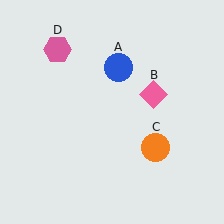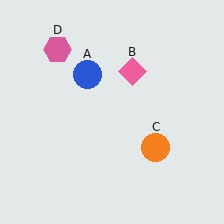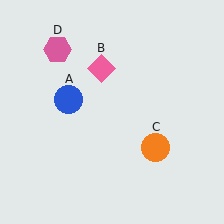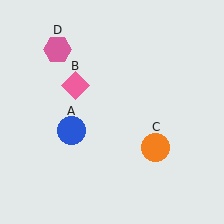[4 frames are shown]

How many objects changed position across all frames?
2 objects changed position: blue circle (object A), pink diamond (object B).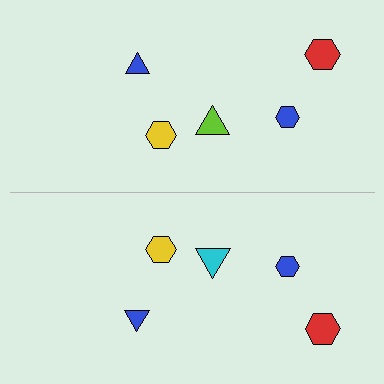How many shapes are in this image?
There are 10 shapes in this image.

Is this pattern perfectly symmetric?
No, the pattern is not perfectly symmetric. The cyan triangle on the bottom side breaks the symmetry — its mirror counterpart is lime.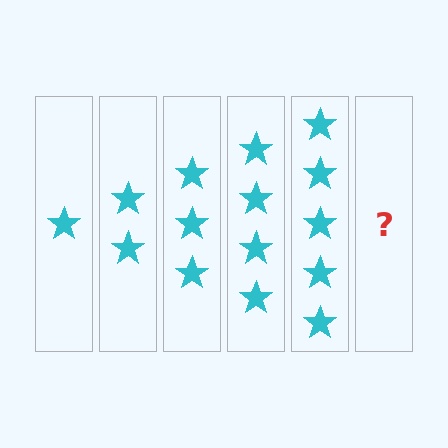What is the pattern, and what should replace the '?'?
The pattern is that each step adds one more star. The '?' should be 6 stars.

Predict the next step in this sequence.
The next step is 6 stars.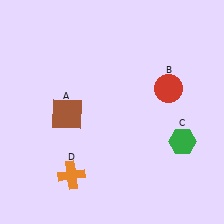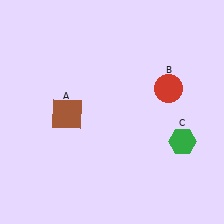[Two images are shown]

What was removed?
The orange cross (D) was removed in Image 2.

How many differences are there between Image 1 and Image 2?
There is 1 difference between the two images.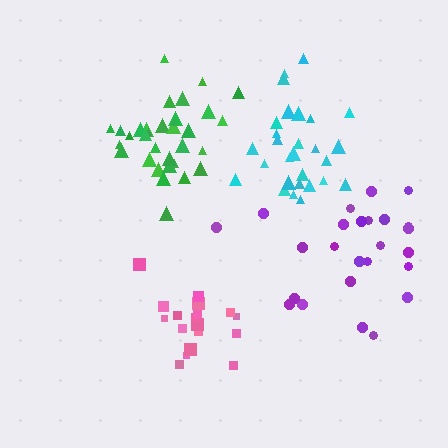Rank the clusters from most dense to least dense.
green, cyan, pink, purple.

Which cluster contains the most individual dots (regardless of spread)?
Green (33).